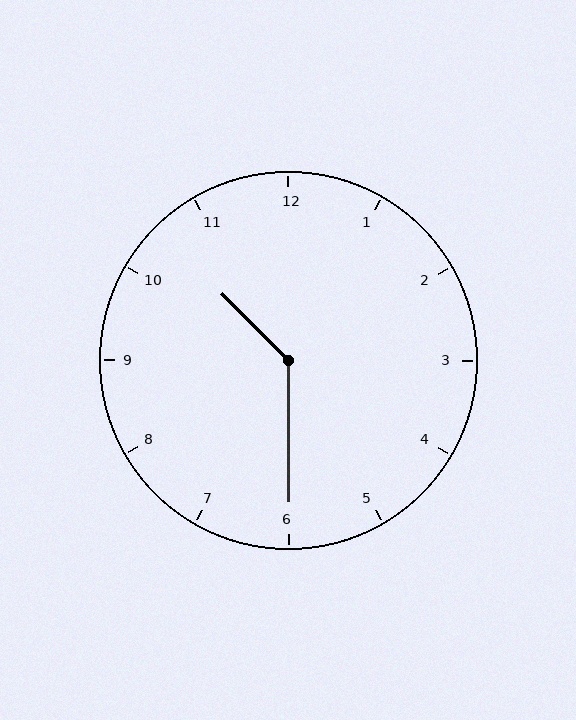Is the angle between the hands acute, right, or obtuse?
It is obtuse.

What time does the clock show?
10:30.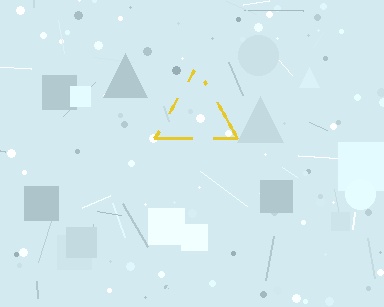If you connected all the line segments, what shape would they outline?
They would outline a triangle.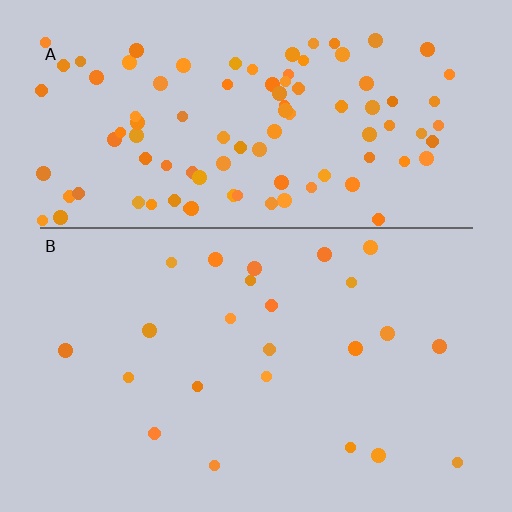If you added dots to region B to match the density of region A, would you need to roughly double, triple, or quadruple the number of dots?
Approximately quadruple.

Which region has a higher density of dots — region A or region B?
A (the top).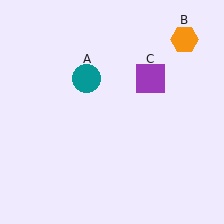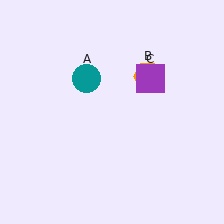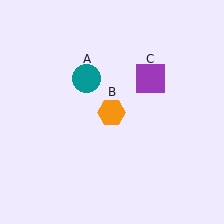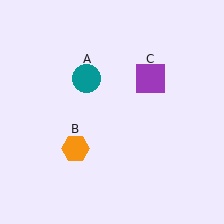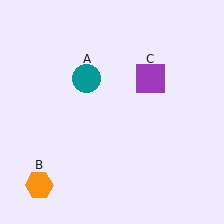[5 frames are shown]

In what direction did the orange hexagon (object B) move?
The orange hexagon (object B) moved down and to the left.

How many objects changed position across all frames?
1 object changed position: orange hexagon (object B).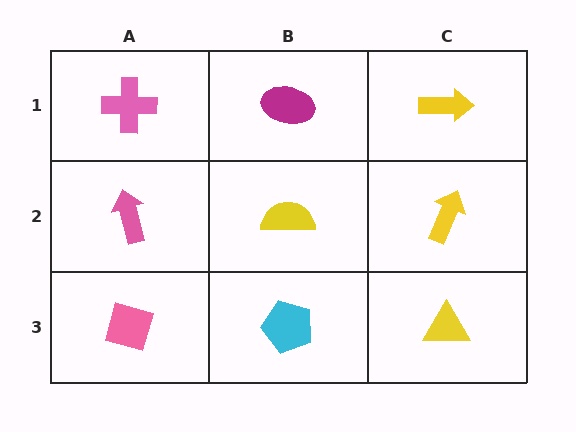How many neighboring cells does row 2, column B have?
4.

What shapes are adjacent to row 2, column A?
A pink cross (row 1, column A), a pink diamond (row 3, column A), a yellow semicircle (row 2, column B).